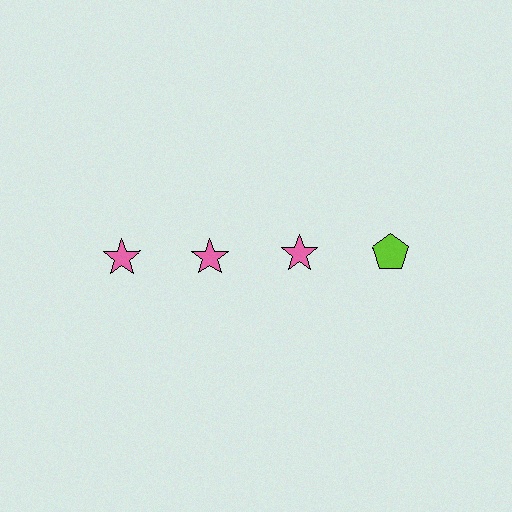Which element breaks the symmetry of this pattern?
The lime pentagon in the top row, second from right column breaks the symmetry. All other shapes are pink stars.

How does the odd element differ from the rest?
It differs in both color (lime instead of pink) and shape (pentagon instead of star).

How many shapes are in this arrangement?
There are 4 shapes arranged in a grid pattern.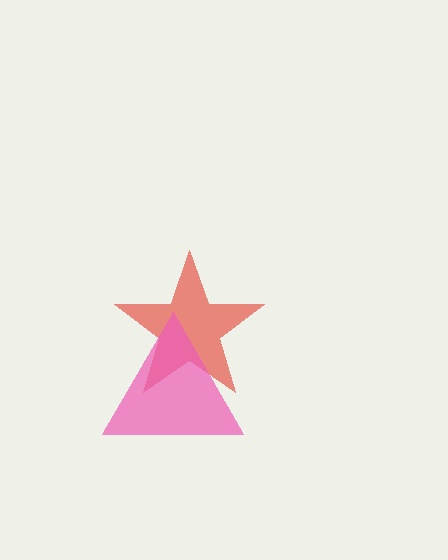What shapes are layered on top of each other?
The layered shapes are: a red star, a pink triangle.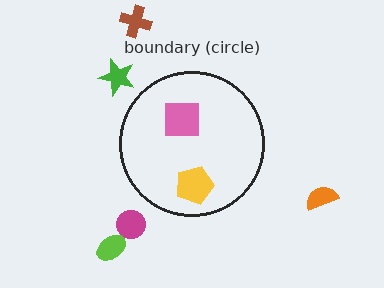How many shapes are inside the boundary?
2 inside, 5 outside.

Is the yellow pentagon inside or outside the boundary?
Inside.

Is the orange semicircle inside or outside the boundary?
Outside.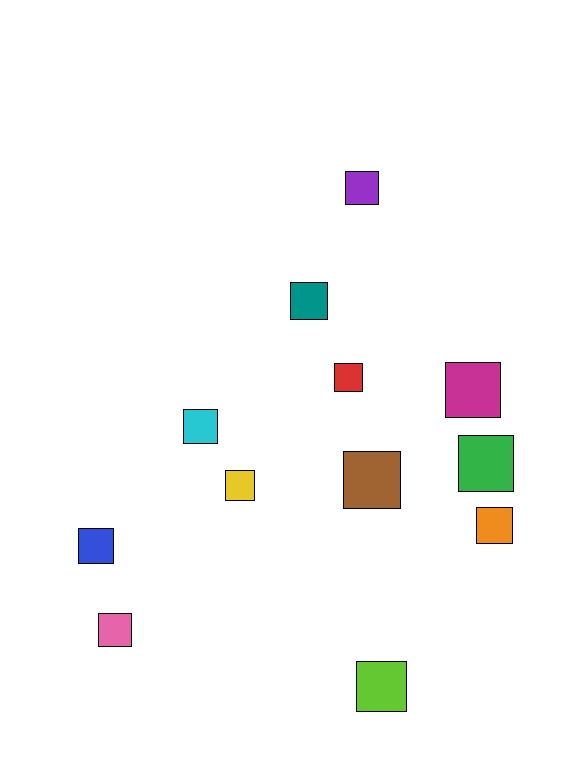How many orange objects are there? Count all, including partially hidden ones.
There is 1 orange object.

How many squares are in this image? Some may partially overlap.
There are 12 squares.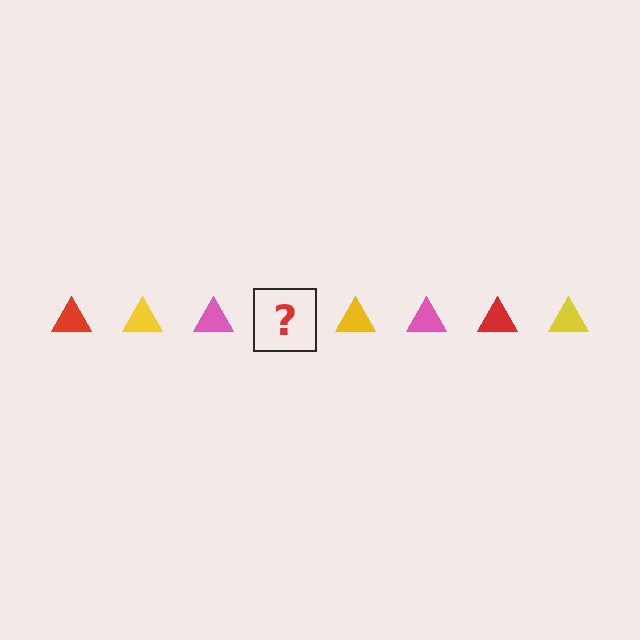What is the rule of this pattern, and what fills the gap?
The rule is that the pattern cycles through red, yellow, pink triangles. The gap should be filled with a red triangle.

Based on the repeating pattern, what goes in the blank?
The blank should be a red triangle.